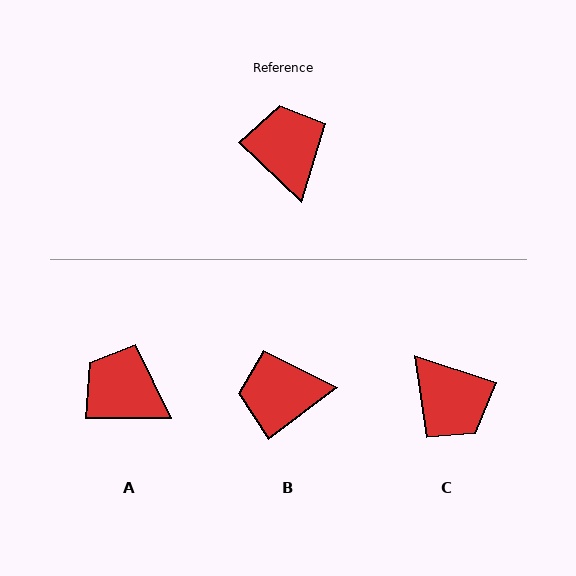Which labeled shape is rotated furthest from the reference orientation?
C, about 155 degrees away.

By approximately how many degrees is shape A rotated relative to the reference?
Approximately 44 degrees counter-clockwise.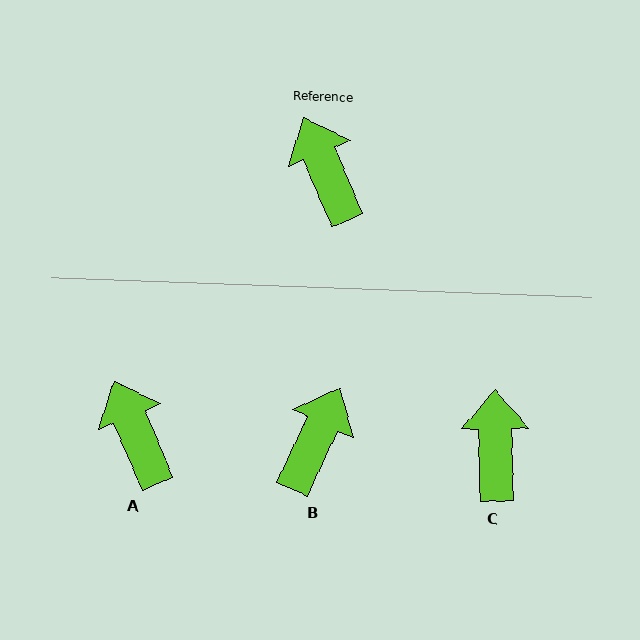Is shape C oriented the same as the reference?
No, it is off by about 22 degrees.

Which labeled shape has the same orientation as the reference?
A.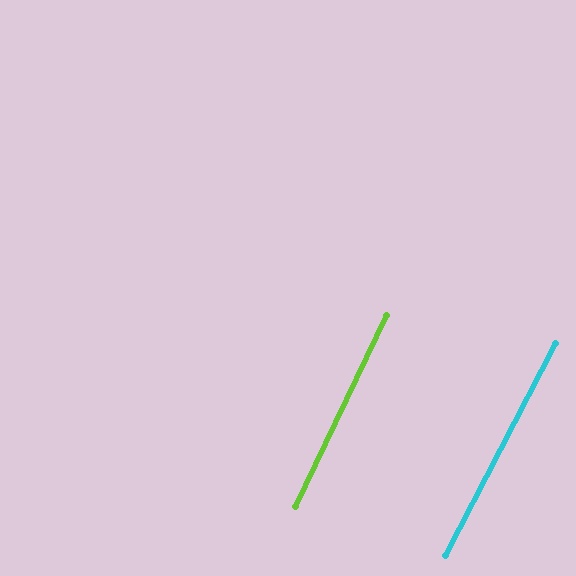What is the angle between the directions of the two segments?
Approximately 2 degrees.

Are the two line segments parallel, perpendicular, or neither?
Parallel — their directions differ by only 1.7°.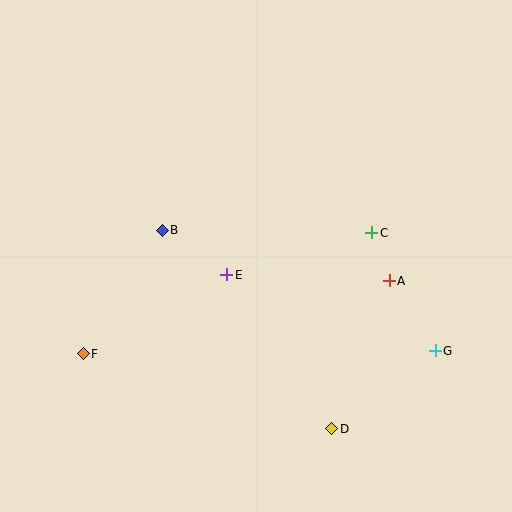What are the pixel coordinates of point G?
Point G is at (435, 351).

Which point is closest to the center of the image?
Point E at (227, 275) is closest to the center.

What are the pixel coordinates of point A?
Point A is at (389, 281).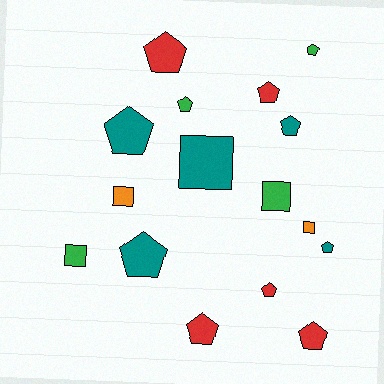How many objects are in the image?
There are 16 objects.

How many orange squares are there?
There are 2 orange squares.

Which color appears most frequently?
Teal, with 5 objects.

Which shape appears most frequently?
Pentagon, with 11 objects.